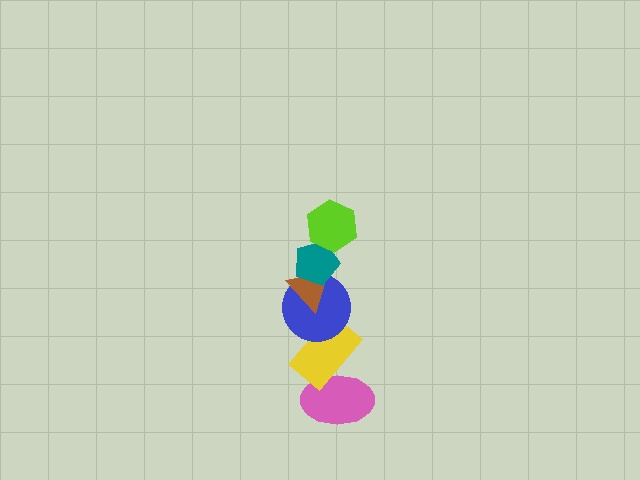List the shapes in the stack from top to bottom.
From top to bottom: the lime hexagon, the teal pentagon, the brown triangle, the blue circle, the yellow rectangle, the pink ellipse.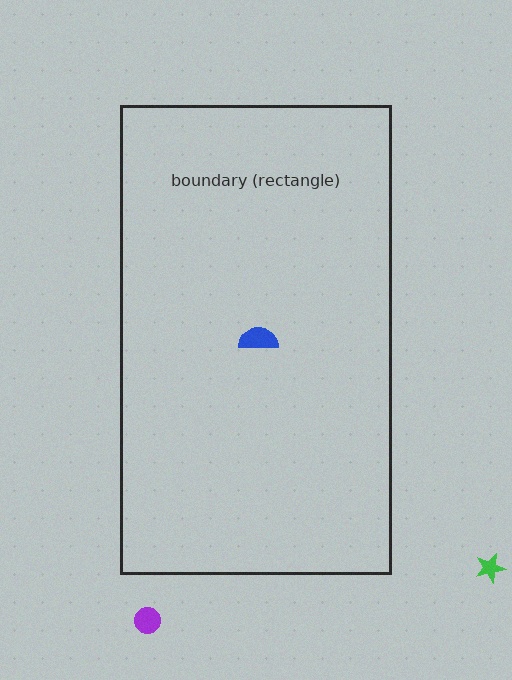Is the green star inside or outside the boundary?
Outside.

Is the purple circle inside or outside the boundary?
Outside.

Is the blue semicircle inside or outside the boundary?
Inside.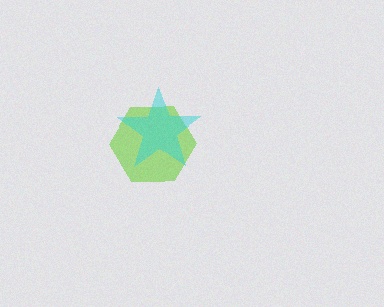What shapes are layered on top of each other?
The layered shapes are: a lime hexagon, a cyan star.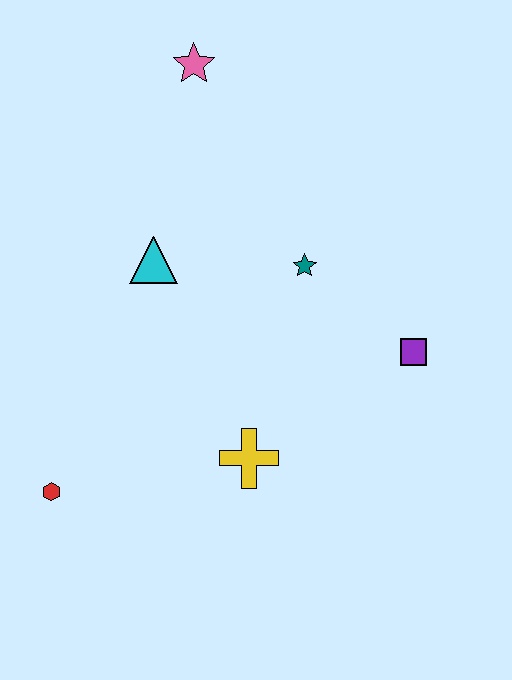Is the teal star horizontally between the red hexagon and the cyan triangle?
No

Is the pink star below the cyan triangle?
No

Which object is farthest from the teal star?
The red hexagon is farthest from the teal star.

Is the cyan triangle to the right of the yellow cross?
No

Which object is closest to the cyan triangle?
The teal star is closest to the cyan triangle.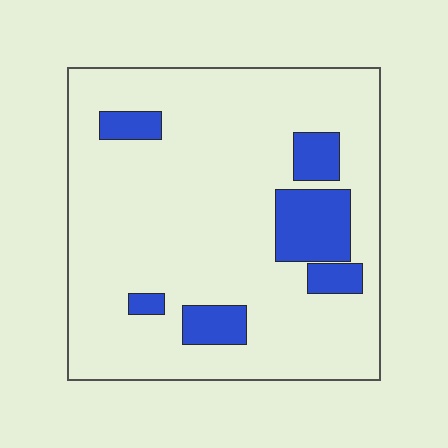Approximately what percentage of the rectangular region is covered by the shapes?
Approximately 15%.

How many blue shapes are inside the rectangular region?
6.